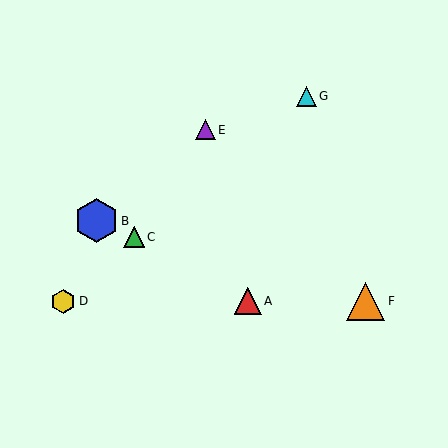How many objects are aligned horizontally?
3 objects (A, D, F) are aligned horizontally.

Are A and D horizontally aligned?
Yes, both are at y≈301.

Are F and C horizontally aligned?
No, F is at y≈301 and C is at y≈237.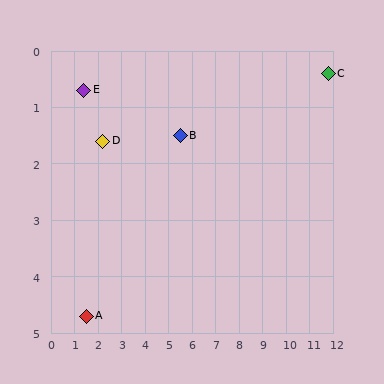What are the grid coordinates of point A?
Point A is at approximately (1.5, 4.7).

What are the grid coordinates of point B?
Point B is at approximately (5.5, 1.5).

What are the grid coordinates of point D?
Point D is at approximately (2.2, 1.6).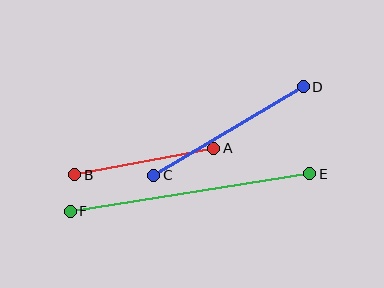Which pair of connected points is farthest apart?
Points E and F are farthest apart.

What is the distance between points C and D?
The distance is approximately 174 pixels.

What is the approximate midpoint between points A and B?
The midpoint is at approximately (144, 161) pixels.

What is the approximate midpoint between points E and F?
The midpoint is at approximately (190, 192) pixels.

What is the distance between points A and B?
The distance is approximately 141 pixels.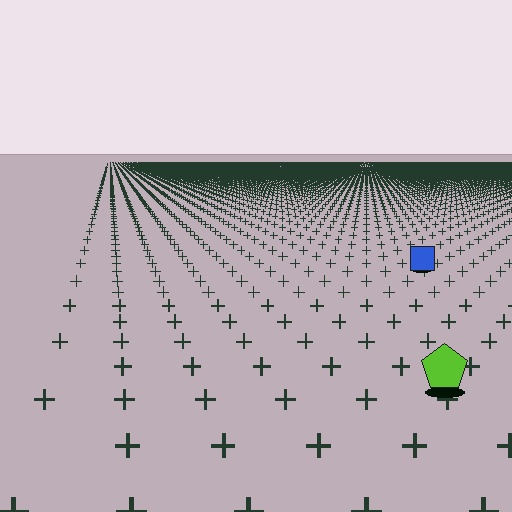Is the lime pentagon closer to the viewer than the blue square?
Yes. The lime pentagon is closer — you can tell from the texture gradient: the ground texture is coarser near it.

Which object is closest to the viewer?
The lime pentagon is closest. The texture marks near it are larger and more spread out.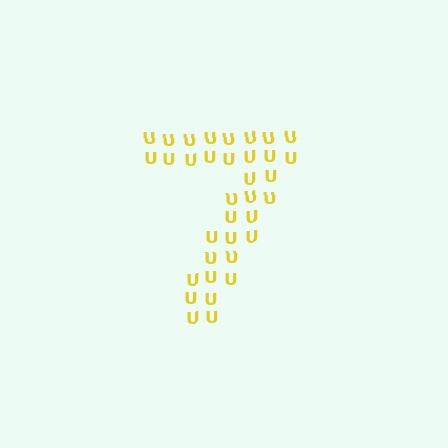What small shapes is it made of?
It is made of small letter U's.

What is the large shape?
The large shape is the digit 7.